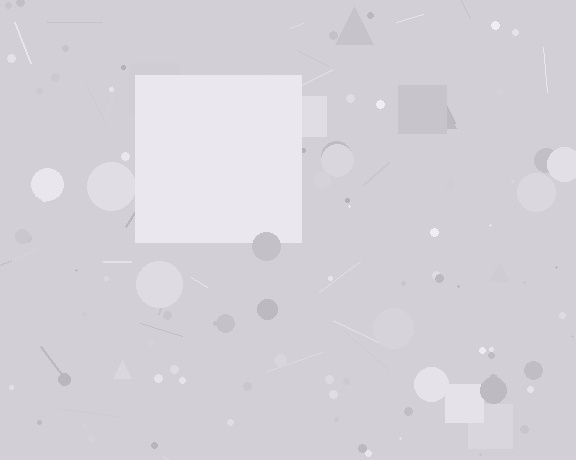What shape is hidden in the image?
A square is hidden in the image.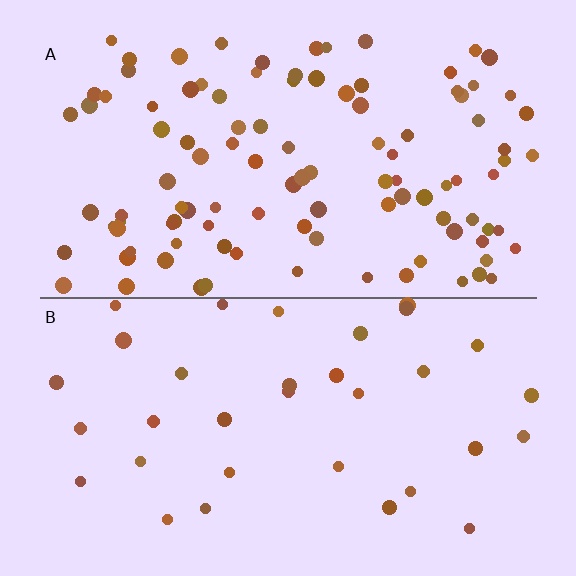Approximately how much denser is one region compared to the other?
Approximately 3.1× — region A over region B.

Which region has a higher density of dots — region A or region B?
A (the top).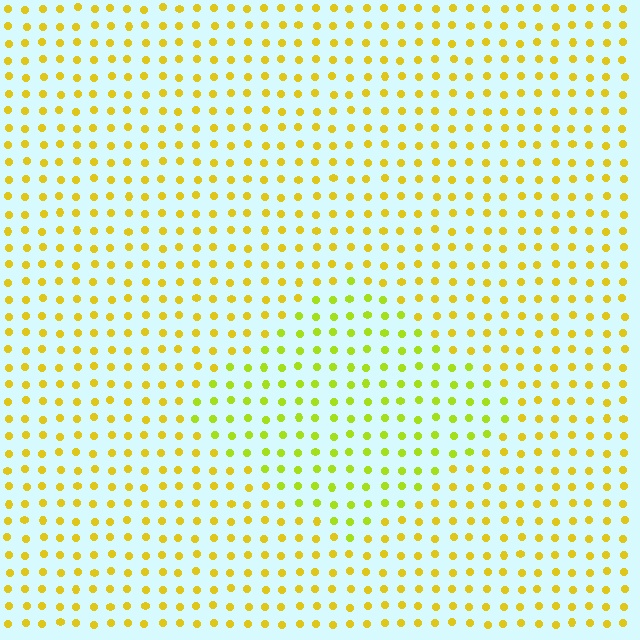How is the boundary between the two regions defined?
The boundary is defined purely by a slight shift in hue (about 26 degrees). Spacing, size, and orientation are identical on both sides.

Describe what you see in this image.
The image is filled with small yellow elements in a uniform arrangement. A diamond-shaped region is visible where the elements are tinted to a slightly different hue, forming a subtle color boundary.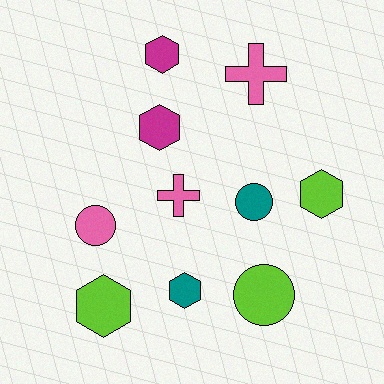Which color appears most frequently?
Lime, with 3 objects.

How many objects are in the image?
There are 10 objects.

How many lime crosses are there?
There are no lime crosses.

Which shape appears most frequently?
Hexagon, with 5 objects.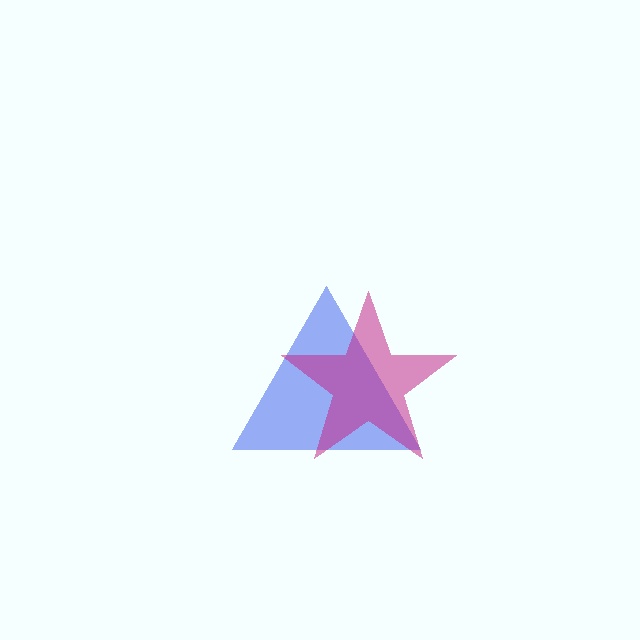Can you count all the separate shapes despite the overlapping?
Yes, there are 2 separate shapes.